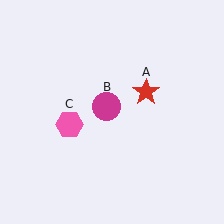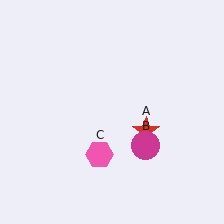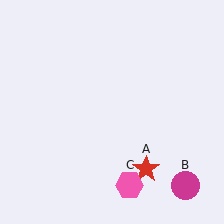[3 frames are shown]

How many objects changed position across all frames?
3 objects changed position: red star (object A), magenta circle (object B), pink hexagon (object C).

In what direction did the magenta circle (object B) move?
The magenta circle (object B) moved down and to the right.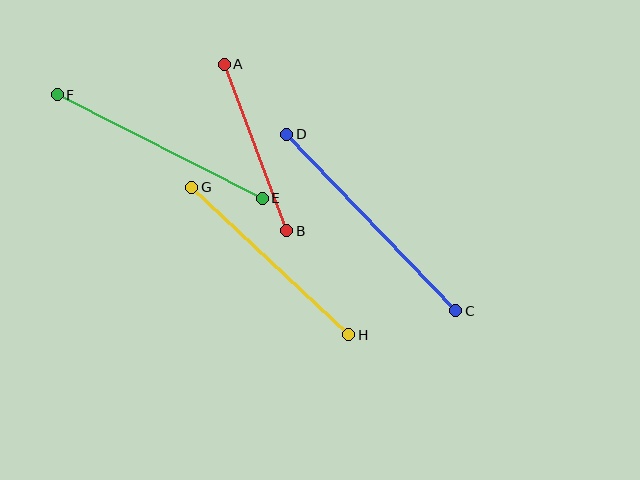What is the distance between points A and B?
The distance is approximately 178 pixels.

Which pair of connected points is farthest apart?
Points C and D are farthest apart.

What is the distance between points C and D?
The distance is approximately 244 pixels.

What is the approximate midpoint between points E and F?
The midpoint is at approximately (160, 146) pixels.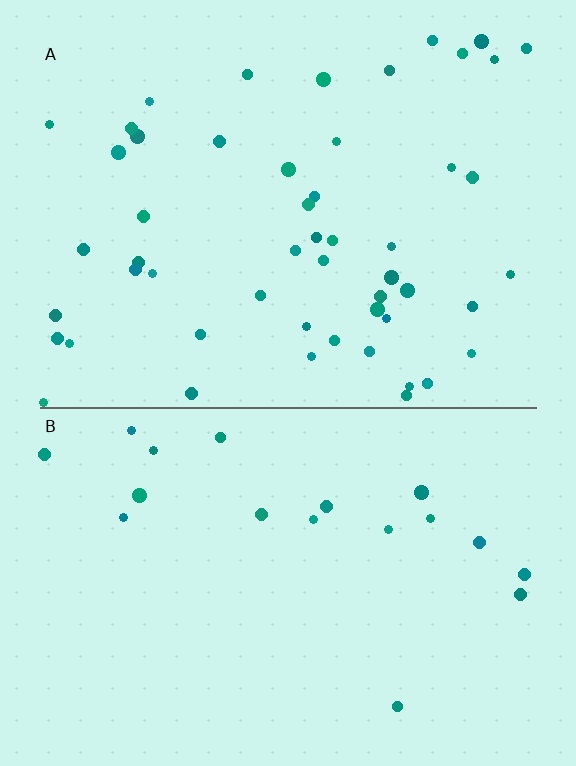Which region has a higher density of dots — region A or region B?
A (the top).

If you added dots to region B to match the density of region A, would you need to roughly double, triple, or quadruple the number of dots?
Approximately triple.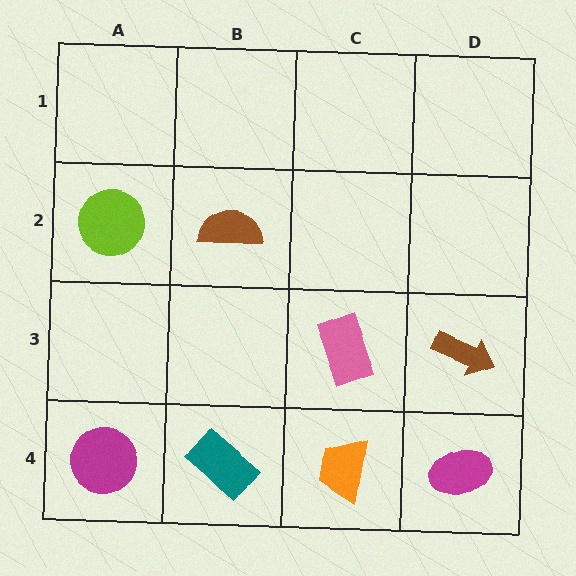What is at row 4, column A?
A magenta circle.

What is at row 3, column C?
A pink rectangle.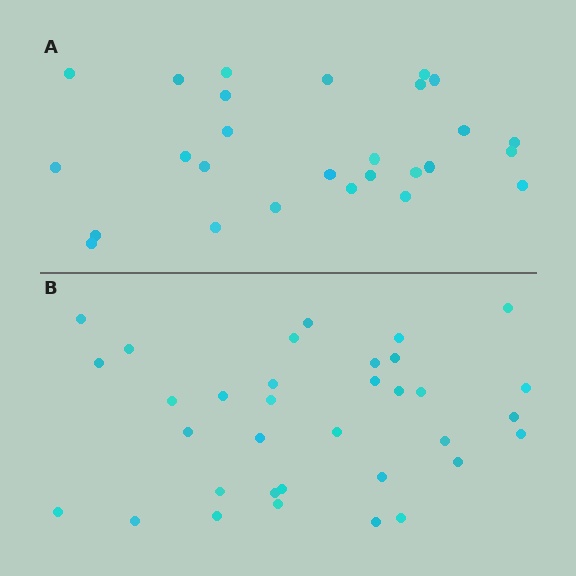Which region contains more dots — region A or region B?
Region B (the bottom region) has more dots.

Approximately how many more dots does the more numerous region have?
Region B has roughly 8 or so more dots than region A.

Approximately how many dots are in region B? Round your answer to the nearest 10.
About 30 dots. (The exact count is 34, which rounds to 30.)